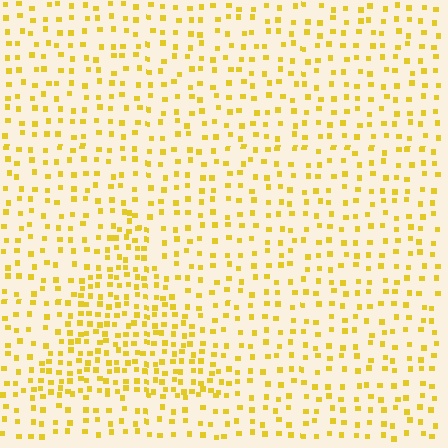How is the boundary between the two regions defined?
The boundary is defined by a change in element density (approximately 1.9x ratio). All elements are the same color, size, and shape.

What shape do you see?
I see a triangle.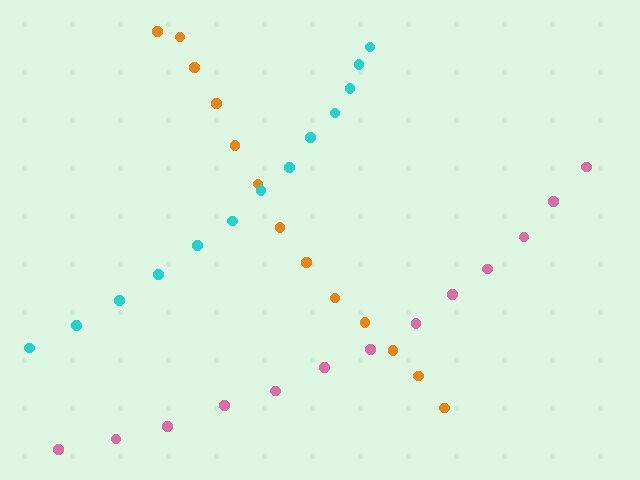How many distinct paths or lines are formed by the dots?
There are 3 distinct paths.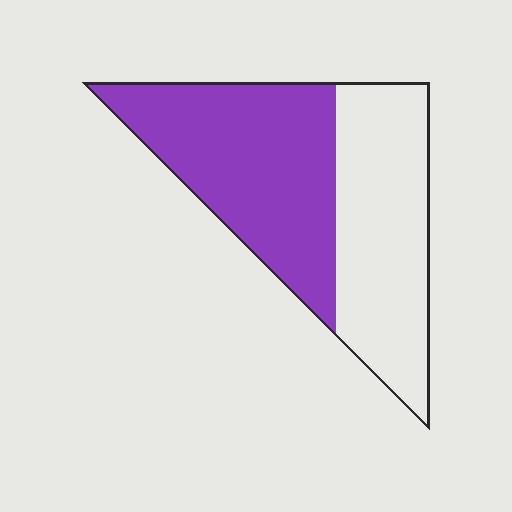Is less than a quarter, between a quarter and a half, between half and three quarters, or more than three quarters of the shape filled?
Between half and three quarters.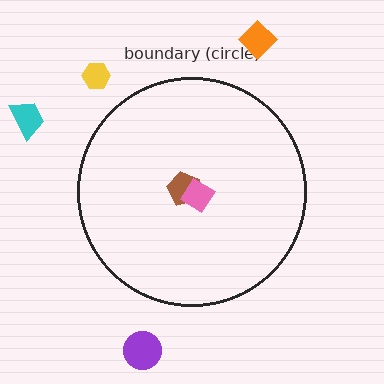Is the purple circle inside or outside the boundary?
Outside.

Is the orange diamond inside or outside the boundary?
Outside.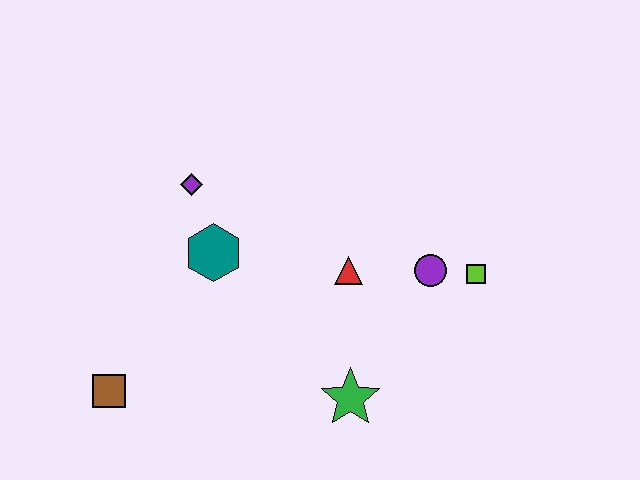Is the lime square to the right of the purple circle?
Yes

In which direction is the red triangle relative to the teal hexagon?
The red triangle is to the right of the teal hexagon.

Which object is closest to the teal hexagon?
The purple diamond is closest to the teal hexagon.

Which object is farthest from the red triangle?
The brown square is farthest from the red triangle.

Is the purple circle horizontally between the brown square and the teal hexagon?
No